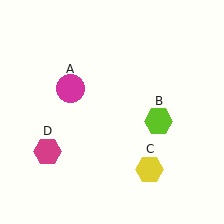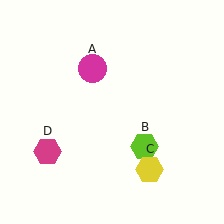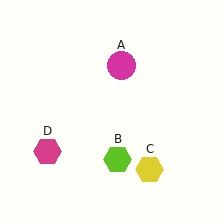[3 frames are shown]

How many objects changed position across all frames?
2 objects changed position: magenta circle (object A), lime hexagon (object B).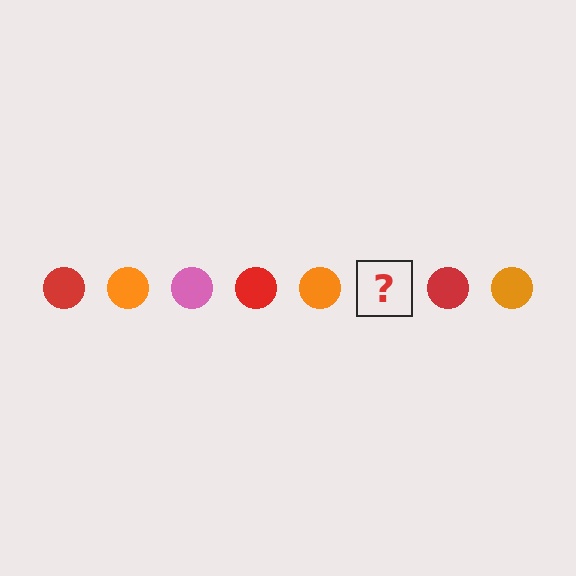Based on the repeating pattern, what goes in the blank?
The blank should be a pink circle.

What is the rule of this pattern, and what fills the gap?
The rule is that the pattern cycles through red, orange, pink circles. The gap should be filled with a pink circle.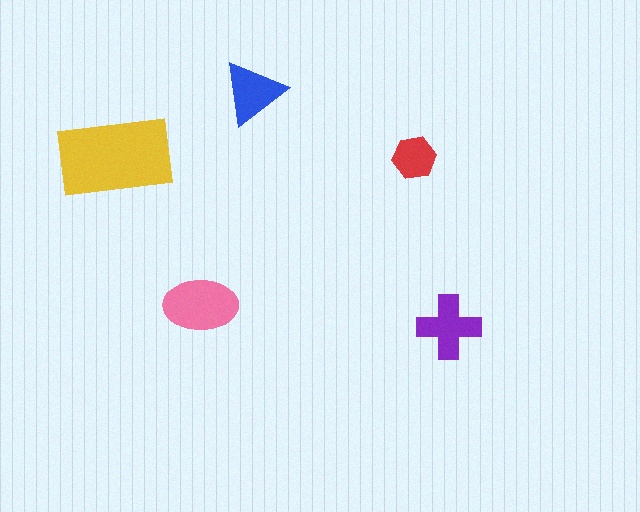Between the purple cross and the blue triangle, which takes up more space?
The purple cross.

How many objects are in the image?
There are 5 objects in the image.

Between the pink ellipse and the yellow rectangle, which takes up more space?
The yellow rectangle.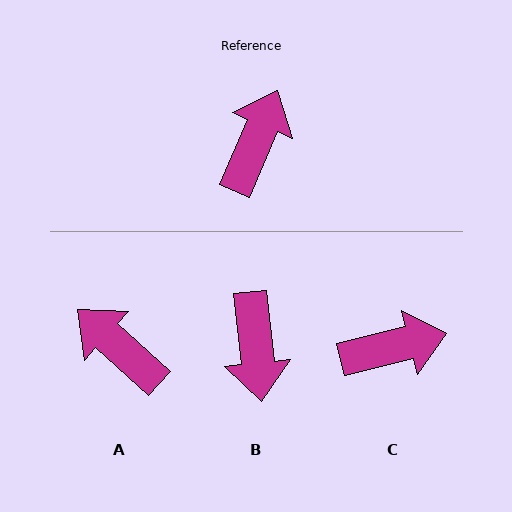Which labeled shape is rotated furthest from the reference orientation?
B, about 151 degrees away.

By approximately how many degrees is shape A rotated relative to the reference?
Approximately 71 degrees counter-clockwise.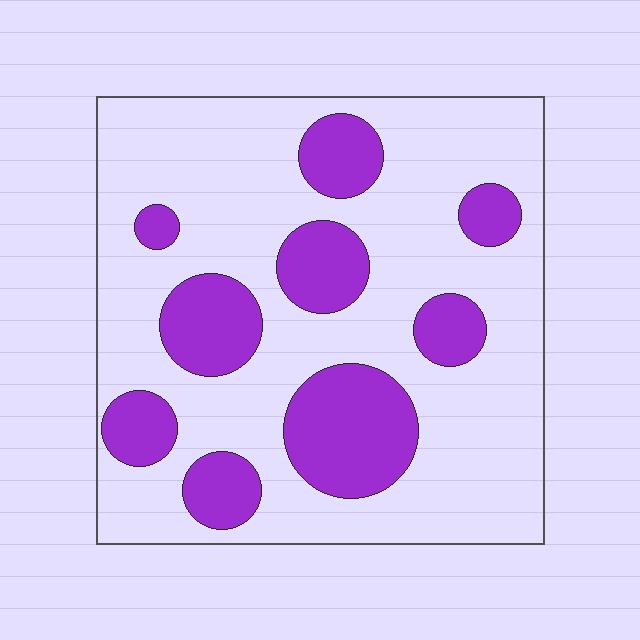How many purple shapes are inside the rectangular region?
9.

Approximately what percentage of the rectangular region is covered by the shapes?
Approximately 25%.